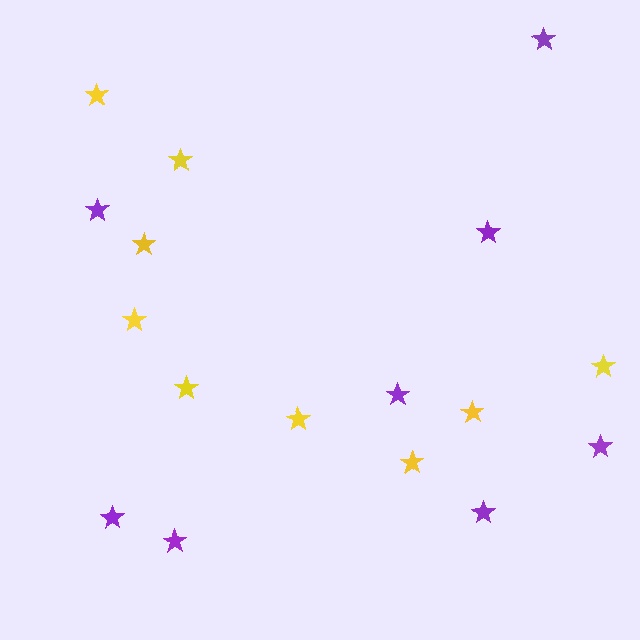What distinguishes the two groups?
There are 2 groups: one group of yellow stars (9) and one group of purple stars (8).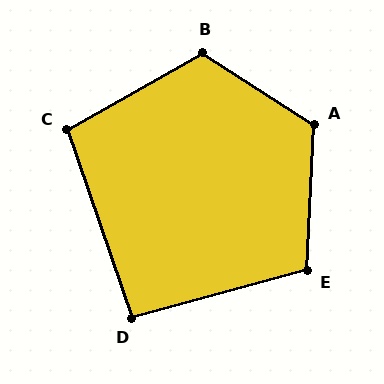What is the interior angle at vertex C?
Approximately 101 degrees (obtuse).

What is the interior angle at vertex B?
Approximately 118 degrees (obtuse).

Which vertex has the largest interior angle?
A, at approximately 120 degrees.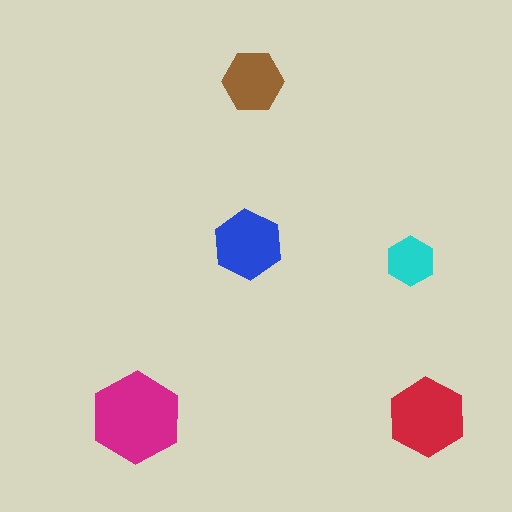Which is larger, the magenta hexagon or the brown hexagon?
The magenta one.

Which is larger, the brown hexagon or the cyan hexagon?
The brown one.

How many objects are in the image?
There are 5 objects in the image.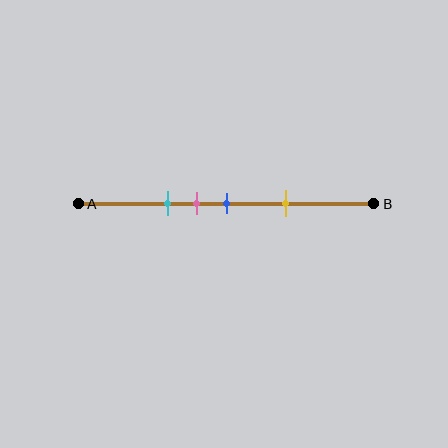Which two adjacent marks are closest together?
The pink and blue marks are the closest adjacent pair.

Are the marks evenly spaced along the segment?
No, the marks are not evenly spaced.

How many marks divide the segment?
There are 4 marks dividing the segment.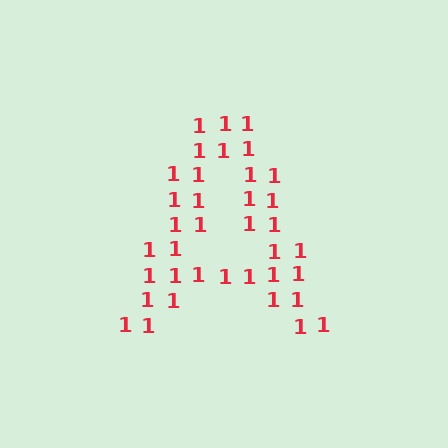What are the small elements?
The small elements are digit 1's.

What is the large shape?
The large shape is the letter A.